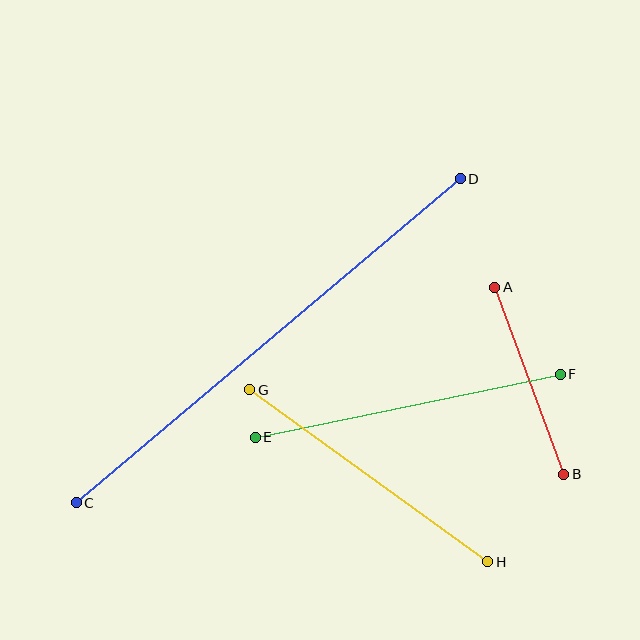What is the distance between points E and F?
The distance is approximately 312 pixels.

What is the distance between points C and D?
The distance is approximately 503 pixels.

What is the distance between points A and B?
The distance is approximately 200 pixels.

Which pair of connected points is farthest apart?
Points C and D are farthest apart.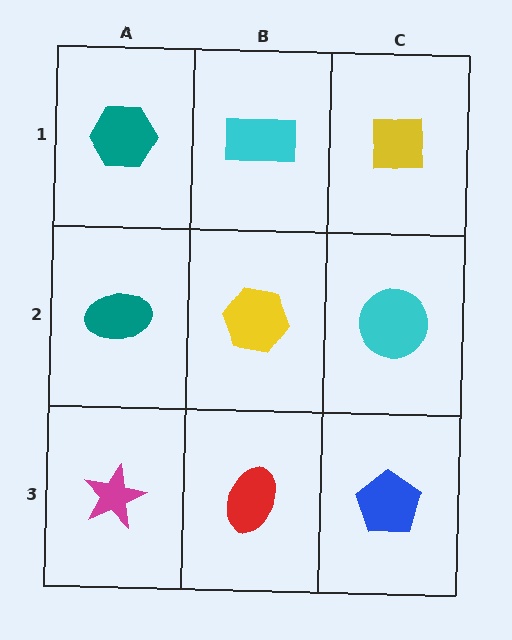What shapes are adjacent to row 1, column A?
A teal ellipse (row 2, column A), a cyan rectangle (row 1, column B).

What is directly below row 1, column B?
A yellow hexagon.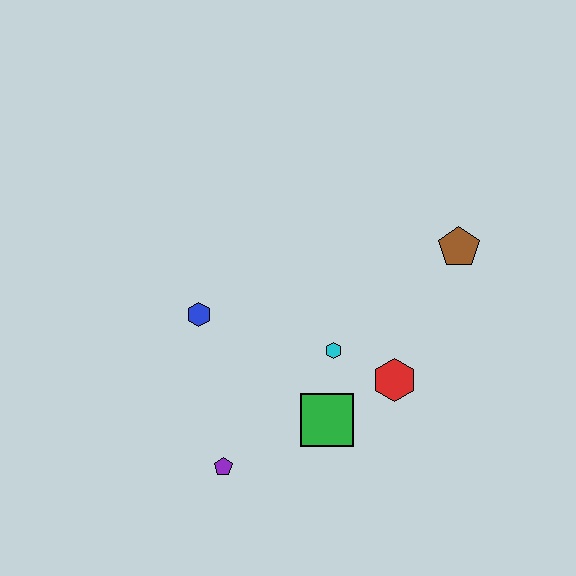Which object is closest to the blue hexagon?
The cyan hexagon is closest to the blue hexagon.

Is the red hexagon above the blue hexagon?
No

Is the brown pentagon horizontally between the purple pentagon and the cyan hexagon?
No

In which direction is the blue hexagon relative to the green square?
The blue hexagon is to the left of the green square.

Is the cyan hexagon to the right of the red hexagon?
No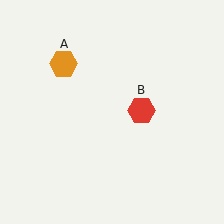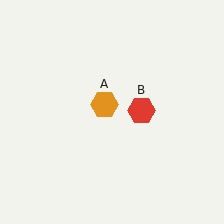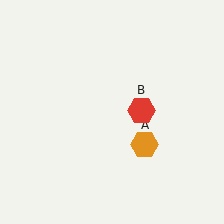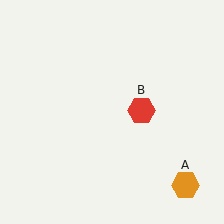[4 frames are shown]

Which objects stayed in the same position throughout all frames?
Red hexagon (object B) remained stationary.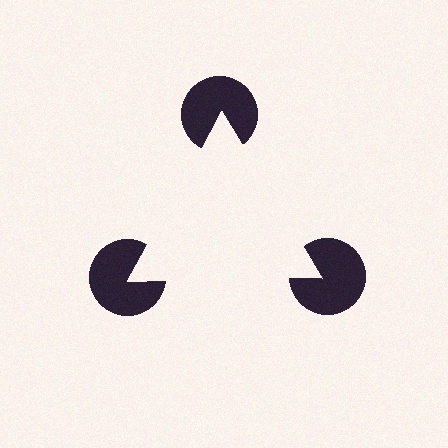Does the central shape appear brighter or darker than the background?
It typically appears slightly brighter than the background, even though no actual brightness change is drawn.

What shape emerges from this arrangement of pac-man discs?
An illusory triangle — its edges are inferred from the aligned wedge cuts in the pac-man discs, not physically drawn.